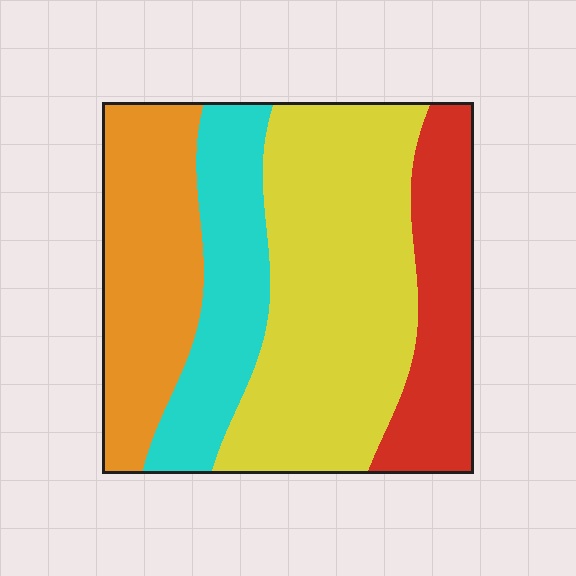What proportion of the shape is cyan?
Cyan covers around 20% of the shape.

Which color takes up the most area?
Yellow, at roughly 40%.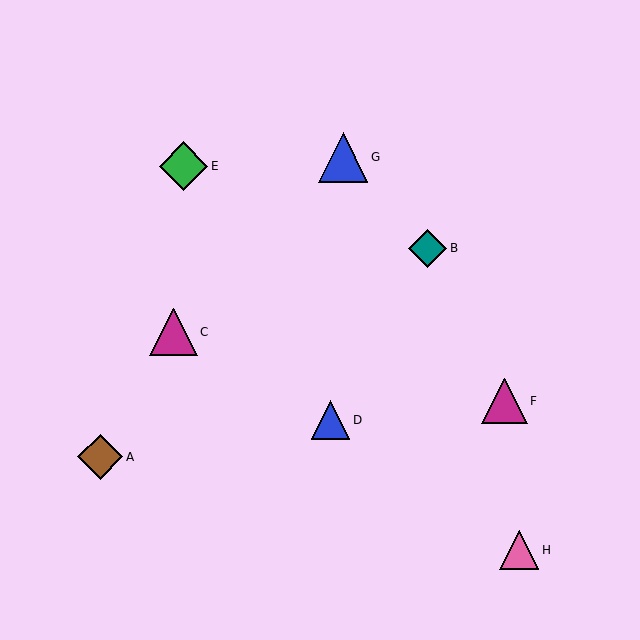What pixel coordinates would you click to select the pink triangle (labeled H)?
Click at (519, 550) to select the pink triangle H.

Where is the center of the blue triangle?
The center of the blue triangle is at (331, 420).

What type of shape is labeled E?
Shape E is a green diamond.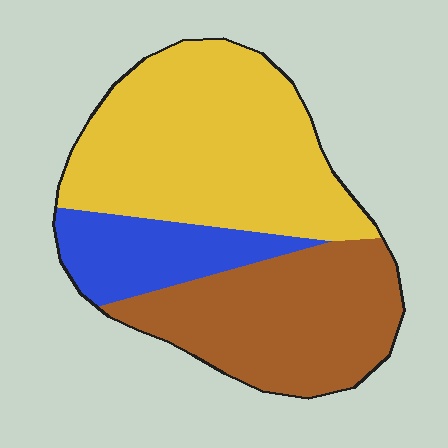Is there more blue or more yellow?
Yellow.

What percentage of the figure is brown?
Brown covers around 35% of the figure.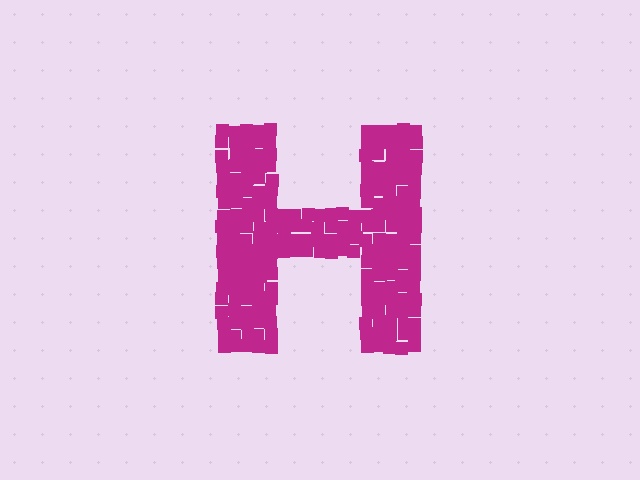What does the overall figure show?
The overall figure shows the letter H.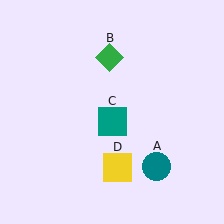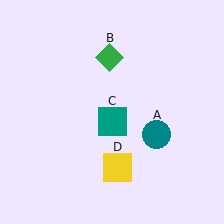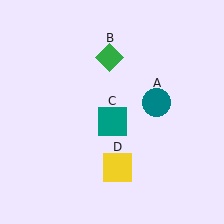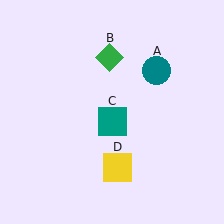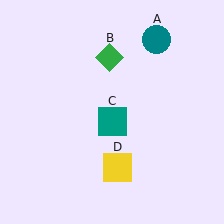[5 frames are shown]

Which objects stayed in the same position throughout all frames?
Green diamond (object B) and teal square (object C) and yellow square (object D) remained stationary.